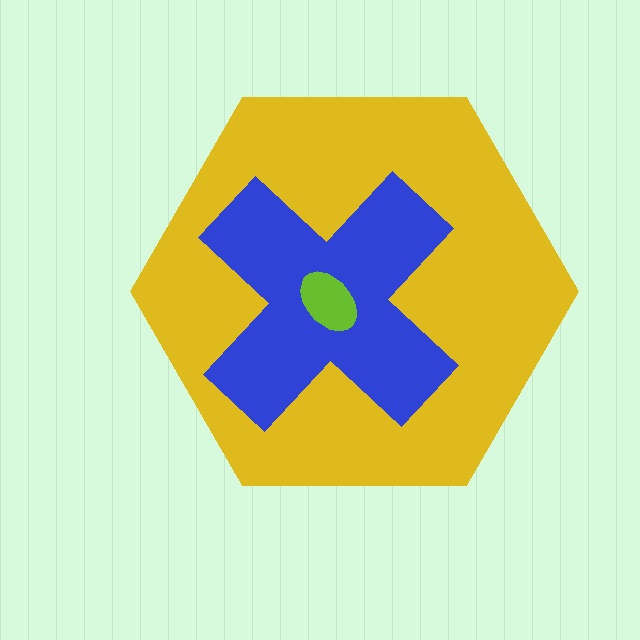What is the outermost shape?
The yellow hexagon.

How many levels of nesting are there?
3.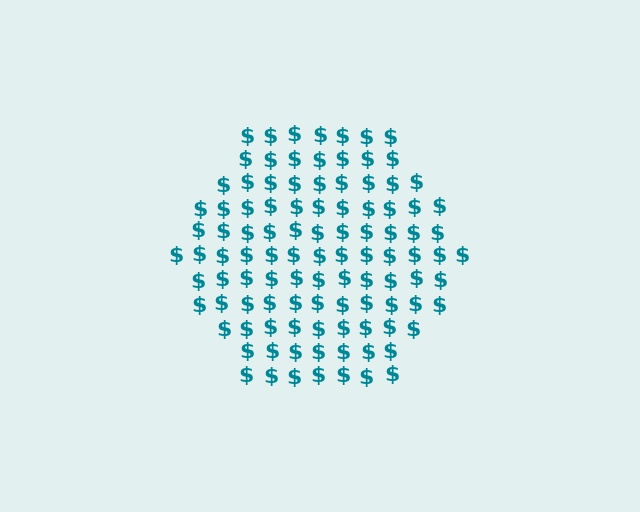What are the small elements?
The small elements are dollar signs.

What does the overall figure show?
The overall figure shows a hexagon.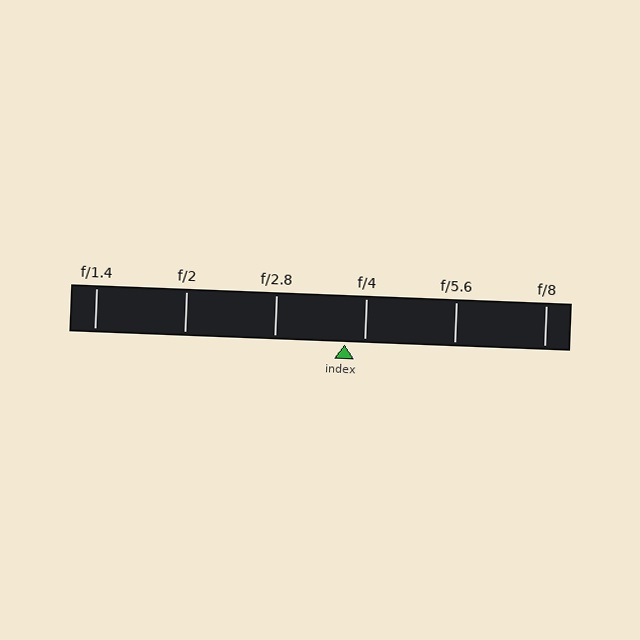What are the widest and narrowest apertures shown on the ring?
The widest aperture shown is f/1.4 and the narrowest is f/8.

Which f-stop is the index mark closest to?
The index mark is closest to f/4.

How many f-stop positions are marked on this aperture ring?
There are 6 f-stop positions marked.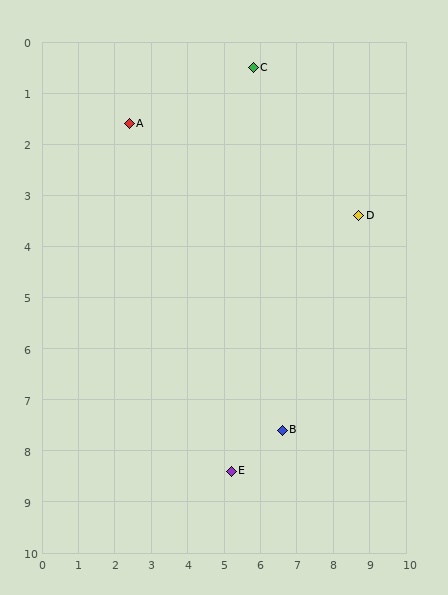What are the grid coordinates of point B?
Point B is at approximately (6.6, 7.6).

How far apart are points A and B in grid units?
Points A and B are about 7.3 grid units apart.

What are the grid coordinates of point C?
Point C is at approximately (5.8, 0.5).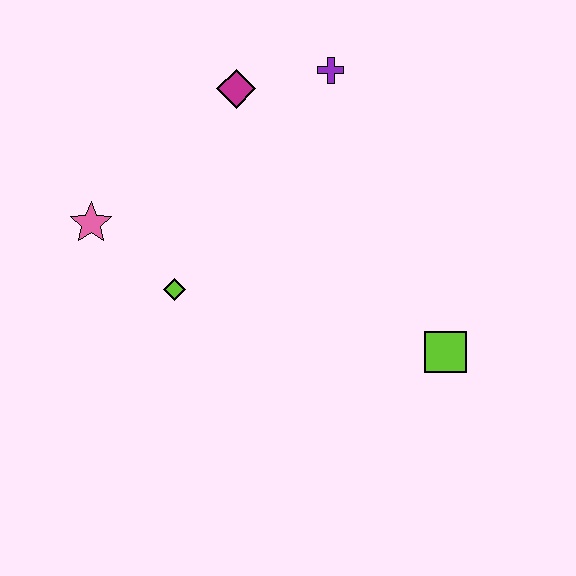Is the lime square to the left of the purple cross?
No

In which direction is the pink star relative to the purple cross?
The pink star is to the left of the purple cross.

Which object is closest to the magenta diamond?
The purple cross is closest to the magenta diamond.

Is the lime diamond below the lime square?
No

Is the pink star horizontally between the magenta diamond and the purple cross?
No